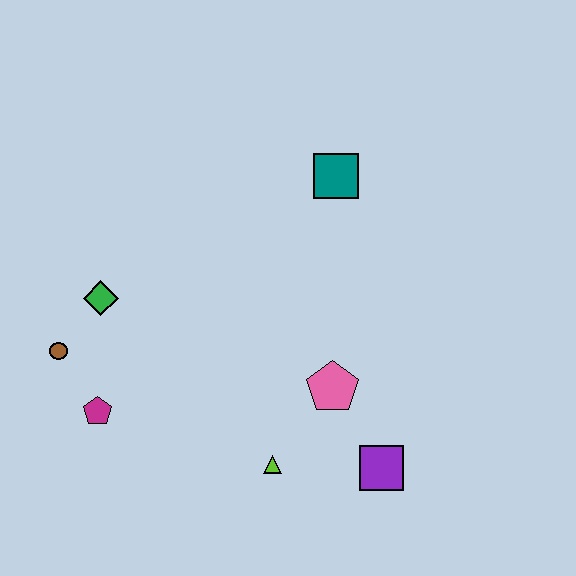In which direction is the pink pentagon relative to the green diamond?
The pink pentagon is to the right of the green diamond.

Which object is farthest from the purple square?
The brown circle is farthest from the purple square.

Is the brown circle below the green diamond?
Yes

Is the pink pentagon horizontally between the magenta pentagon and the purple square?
Yes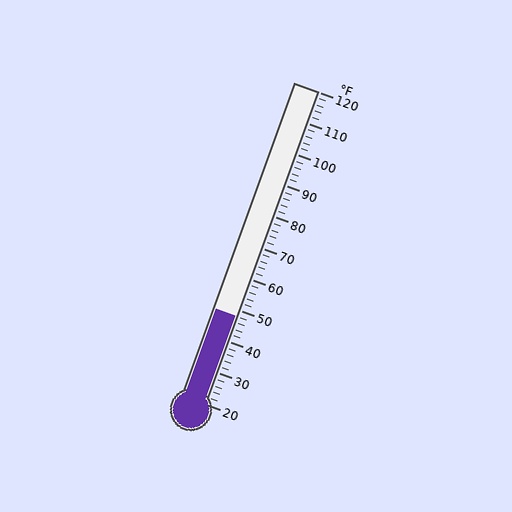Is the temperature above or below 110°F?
The temperature is below 110°F.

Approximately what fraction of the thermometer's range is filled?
The thermometer is filled to approximately 30% of its range.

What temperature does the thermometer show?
The thermometer shows approximately 48°F.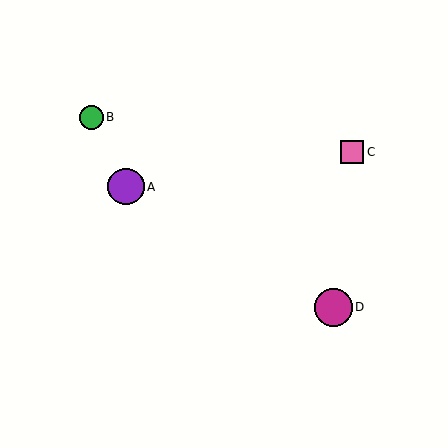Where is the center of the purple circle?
The center of the purple circle is at (126, 187).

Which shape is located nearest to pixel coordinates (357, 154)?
The pink square (labeled C) at (352, 152) is nearest to that location.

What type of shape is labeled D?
Shape D is a magenta circle.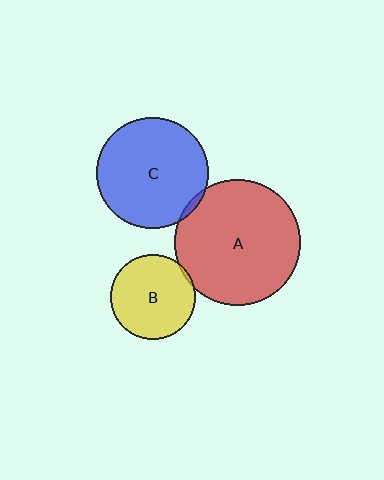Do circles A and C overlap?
Yes.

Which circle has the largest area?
Circle A (red).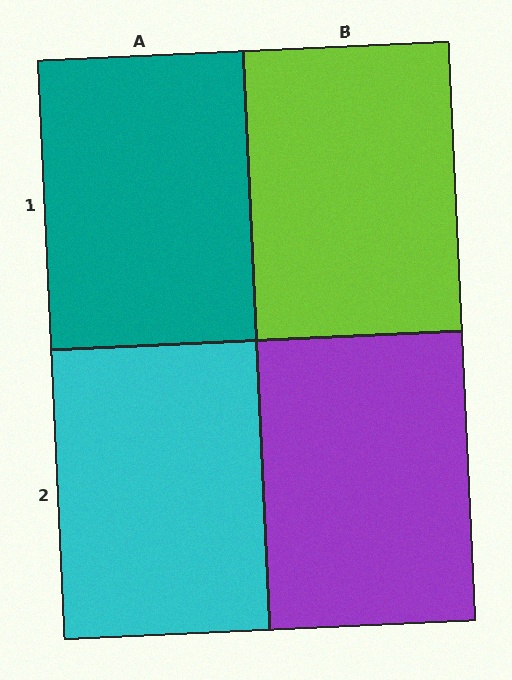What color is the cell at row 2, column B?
Purple.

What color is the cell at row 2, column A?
Cyan.